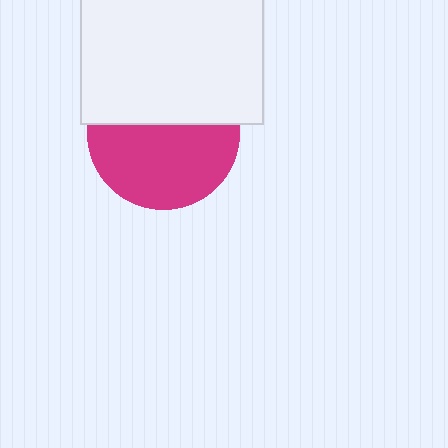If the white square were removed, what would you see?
You would see the complete magenta circle.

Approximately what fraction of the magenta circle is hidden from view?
Roughly 44% of the magenta circle is hidden behind the white square.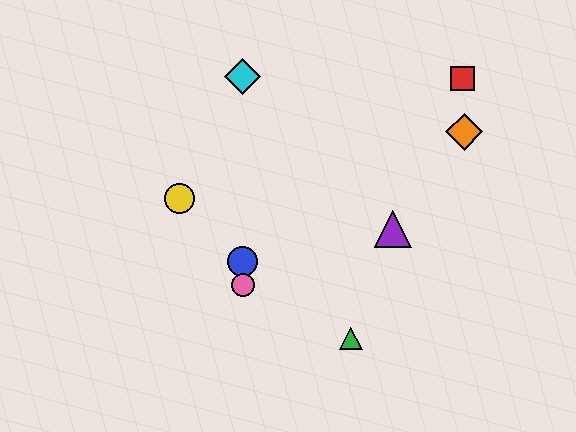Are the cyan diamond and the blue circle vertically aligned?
Yes, both are at x≈243.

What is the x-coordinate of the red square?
The red square is at x≈462.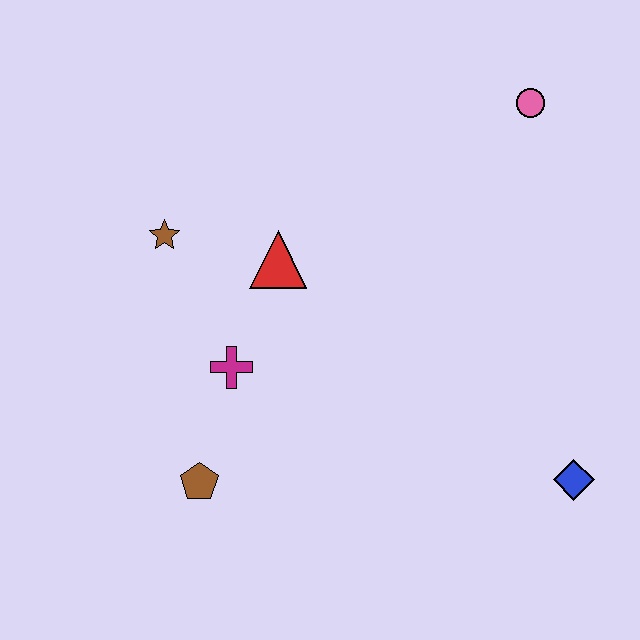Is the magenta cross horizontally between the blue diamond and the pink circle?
No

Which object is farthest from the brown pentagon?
The pink circle is farthest from the brown pentagon.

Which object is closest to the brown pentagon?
The magenta cross is closest to the brown pentagon.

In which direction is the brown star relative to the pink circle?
The brown star is to the left of the pink circle.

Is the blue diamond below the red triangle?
Yes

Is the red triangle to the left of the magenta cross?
No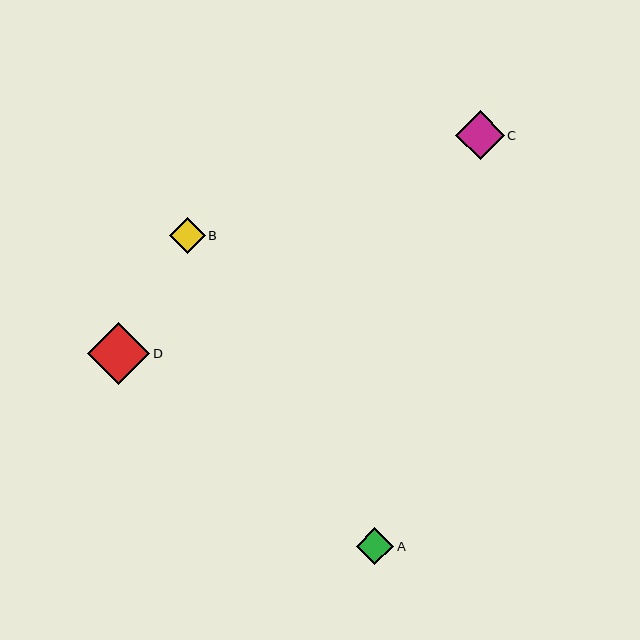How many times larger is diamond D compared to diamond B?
Diamond D is approximately 1.8 times the size of diamond B.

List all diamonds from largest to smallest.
From largest to smallest: D, C, A, B.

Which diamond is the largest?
Diamond D is the largest with a size of approximately 62 pixels.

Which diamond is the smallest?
Diamond B is the smallest with a size of approximately 35 pixels.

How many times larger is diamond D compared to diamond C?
Diamond D is approximately 1.3 times the size of diamond C.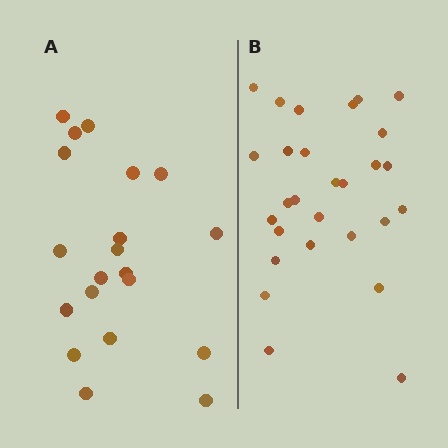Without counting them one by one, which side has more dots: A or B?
Region B (the right region) has more dots.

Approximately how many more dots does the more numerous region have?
Region B has roughly 8 or so more dots than region A.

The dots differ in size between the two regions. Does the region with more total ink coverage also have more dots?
No. Region A has more total ink coverage because its dots are larger, but region B actually contains more individual dots. Total area can be misleading — the number of items is what matters here.